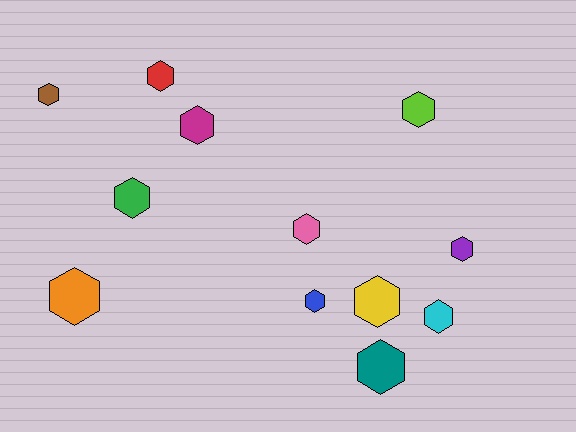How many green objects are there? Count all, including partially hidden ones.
There is 1 green object.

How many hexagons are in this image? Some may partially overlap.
There are 12 hexagons.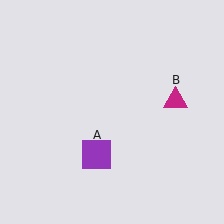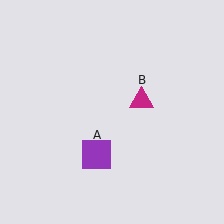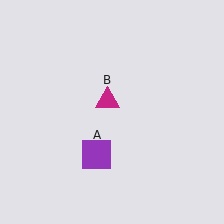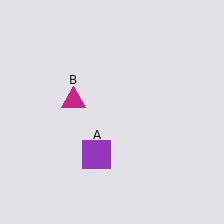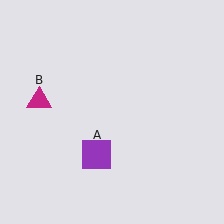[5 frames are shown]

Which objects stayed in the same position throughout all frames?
Purple square (object A) remained stationary.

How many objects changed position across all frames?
1 object changed position: magenta triangle (object B).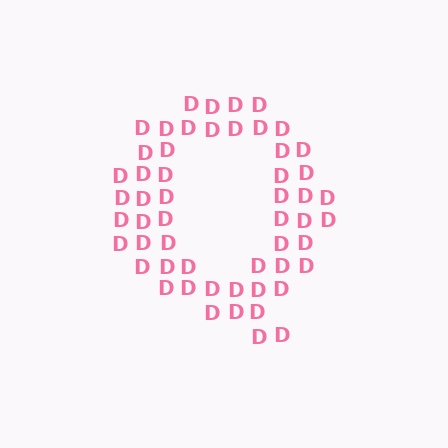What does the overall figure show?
The overall figure shows the letter Q.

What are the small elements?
The small elements are letter D's.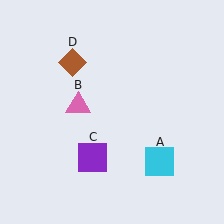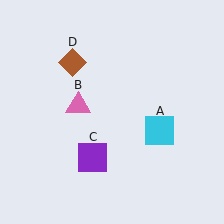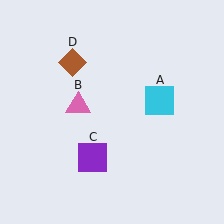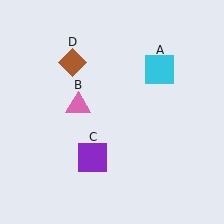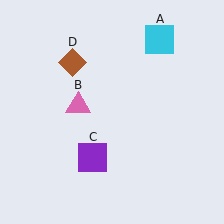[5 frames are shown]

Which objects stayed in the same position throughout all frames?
Pink triangle (object B) and purple square (object C) and brown diamond (object D) remained stationary.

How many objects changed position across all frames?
1 object changed position: cyan square (object A).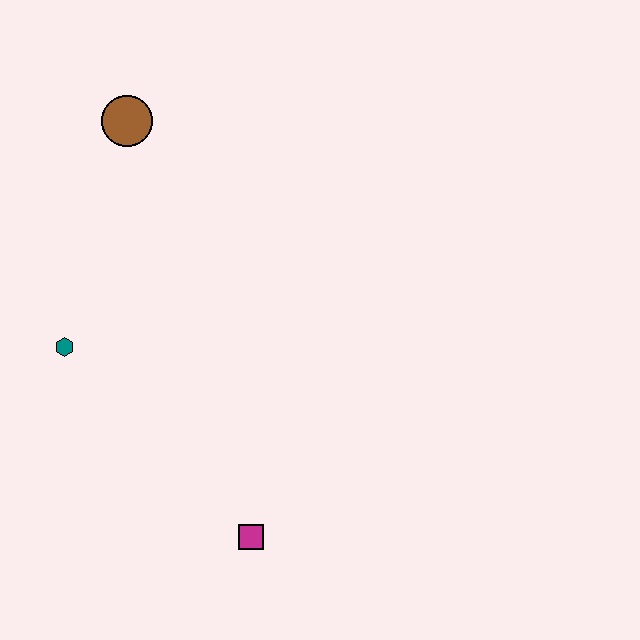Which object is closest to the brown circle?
The teal hexagon is closest to the brown circle.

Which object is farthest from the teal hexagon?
The magenta square is farthest from the teal hexagon.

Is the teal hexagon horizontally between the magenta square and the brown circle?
No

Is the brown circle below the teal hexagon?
No